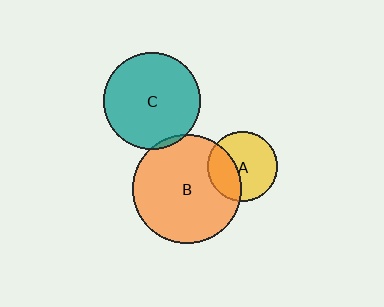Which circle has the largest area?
Circle B (orange).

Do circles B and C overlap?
Yes.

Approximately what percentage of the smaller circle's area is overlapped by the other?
Approximately 5%.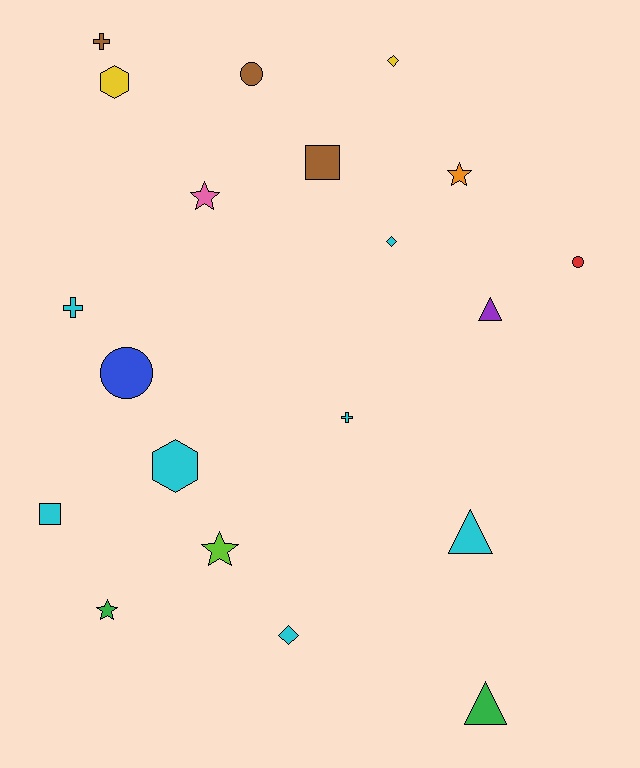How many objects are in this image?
There are 20 objects.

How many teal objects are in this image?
There are no teal objects.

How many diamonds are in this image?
There are 3 diamonds.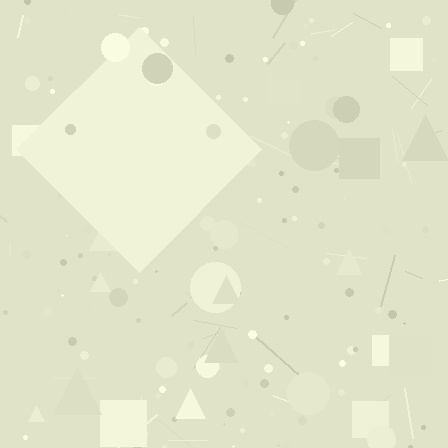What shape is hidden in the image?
A diamond is hidden in the image.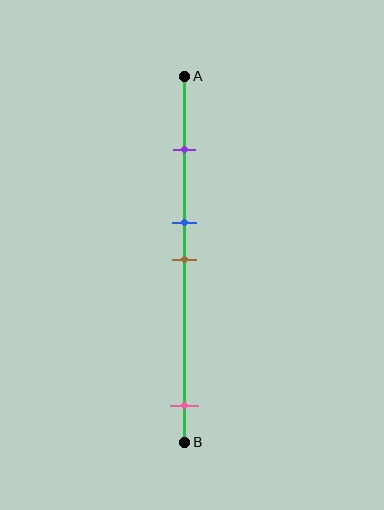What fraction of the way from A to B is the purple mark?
The purple mark is approximately 20% (0.2) of the way from A to B.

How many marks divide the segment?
There are 4 marks dividing the segment.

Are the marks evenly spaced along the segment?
No, the marks are not evenly spaced.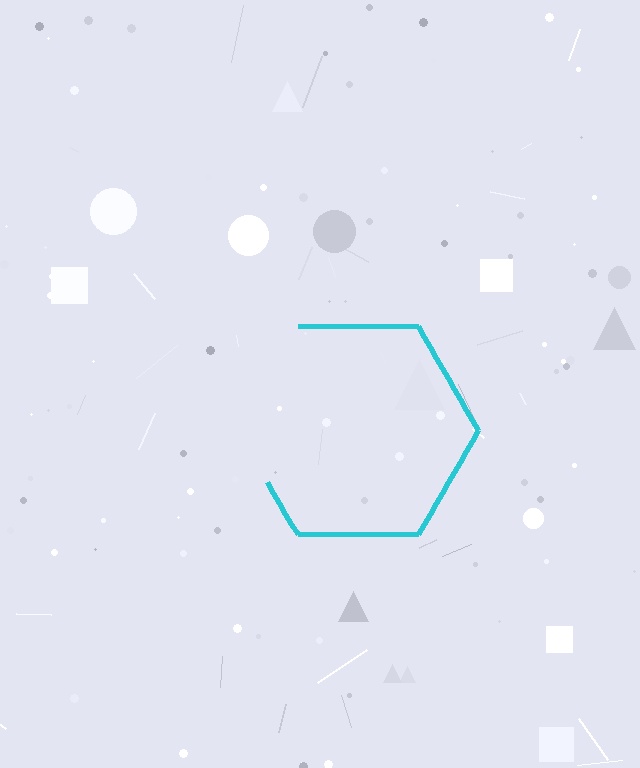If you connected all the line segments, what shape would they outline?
They would outline a hexagon.